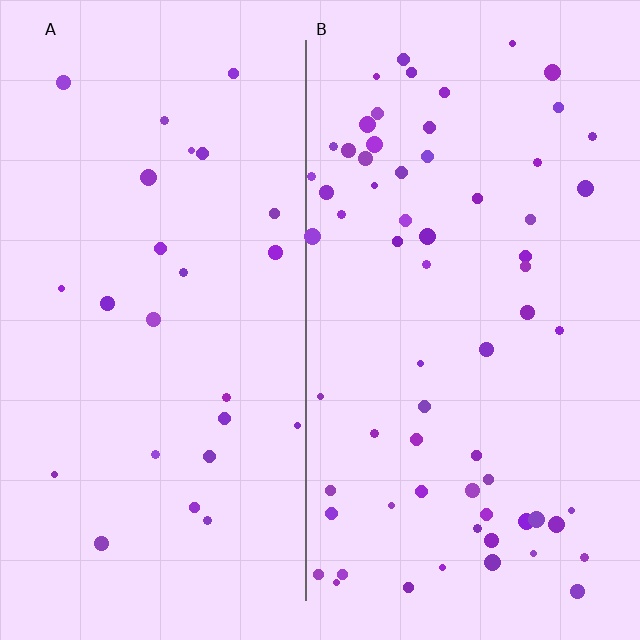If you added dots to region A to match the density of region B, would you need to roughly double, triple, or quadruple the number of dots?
Approximately triple.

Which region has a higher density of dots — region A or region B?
B (the right).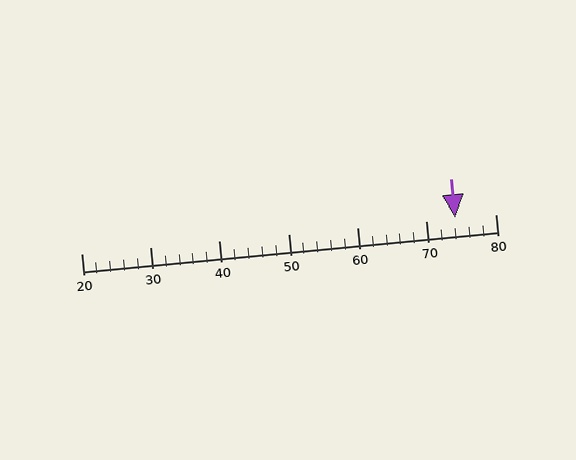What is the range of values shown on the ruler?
The ruler shows values from 20 to 80.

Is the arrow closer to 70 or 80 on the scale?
The arrow is closer to 70.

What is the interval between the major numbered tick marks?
The major tick marks are spaced 10 units apart.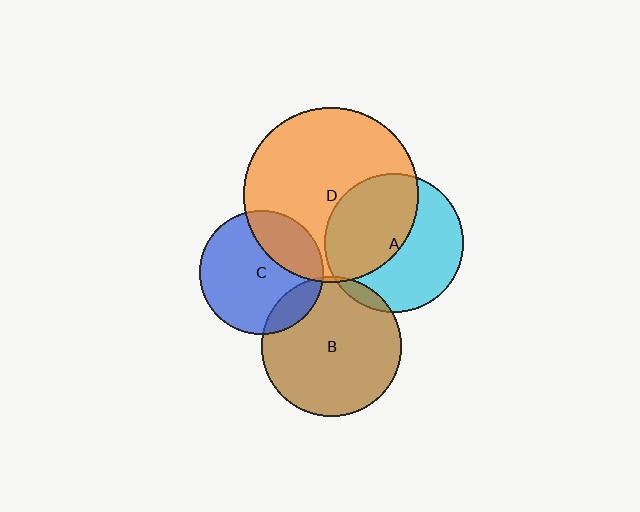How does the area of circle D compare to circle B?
Approximately 1.6 times.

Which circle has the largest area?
Circle D (orange).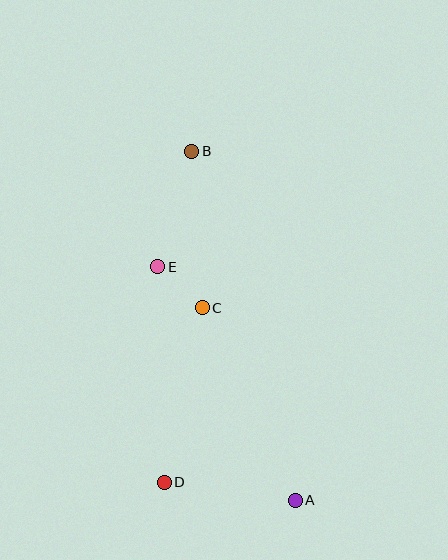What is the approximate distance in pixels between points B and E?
The distance between B and E is approximately 121 pixels.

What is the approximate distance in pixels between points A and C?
The distance between A and C is approximately 214 pixels.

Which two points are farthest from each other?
Points A and B are farthest from each other.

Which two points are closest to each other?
Points C and E are closest to each other.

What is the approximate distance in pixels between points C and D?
The distance between C and D is approximately 179 pixels.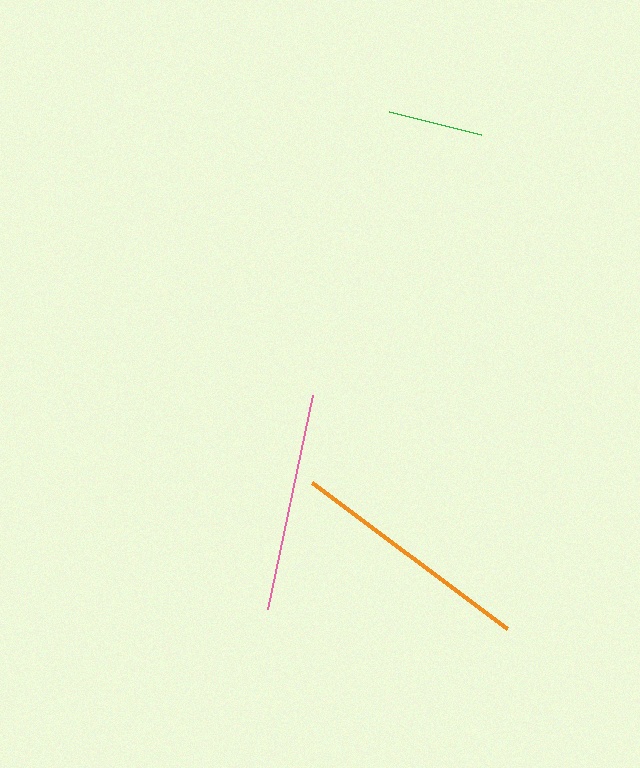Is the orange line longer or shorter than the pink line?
The orange line is longer than the pink line.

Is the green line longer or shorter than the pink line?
The pink line is longer than the green line.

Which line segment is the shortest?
The green line is the shortest at approximately 95 pixels.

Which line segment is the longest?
The orange line is the longest at approximately 244 pixels.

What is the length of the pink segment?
The pink segment is approximately 219 pixels long.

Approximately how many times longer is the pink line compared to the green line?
The pink line is approximately 2.3 times the length of the green line.